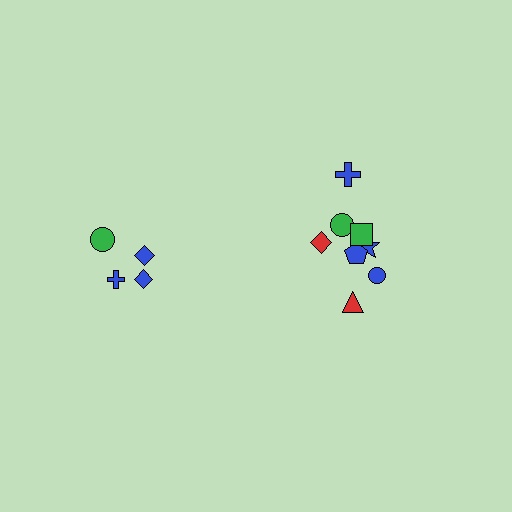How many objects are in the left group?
There are 4 objects.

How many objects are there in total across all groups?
There are 12 objects.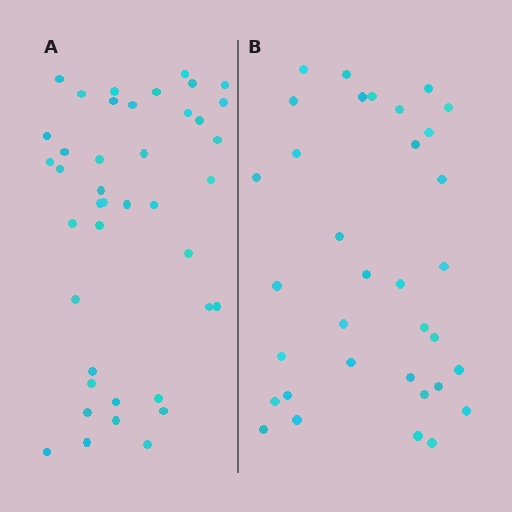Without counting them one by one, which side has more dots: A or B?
Region A (the left region) has more dots.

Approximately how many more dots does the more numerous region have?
Region A has roughly 8 or so more dots than region B.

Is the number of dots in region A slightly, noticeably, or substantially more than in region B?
Region A has only slightly more — the two regions are fairly close. The ratio is roughly 1.2 to 1.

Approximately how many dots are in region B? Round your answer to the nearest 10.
About 30 dots. (The exact count is 34, which rounds to 30.)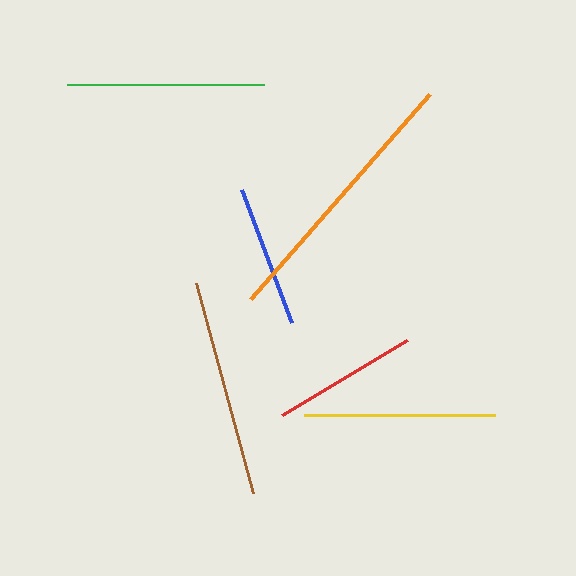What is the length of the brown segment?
The brown segment is approximately 217 pixels long.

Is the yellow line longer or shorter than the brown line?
The brown line is longer than the yellow line.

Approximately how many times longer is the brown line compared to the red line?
The brown line is approximately 1.5 times the length of the red line.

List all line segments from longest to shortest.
From longest to shortest: orange, brown, green, yellow, red, blue.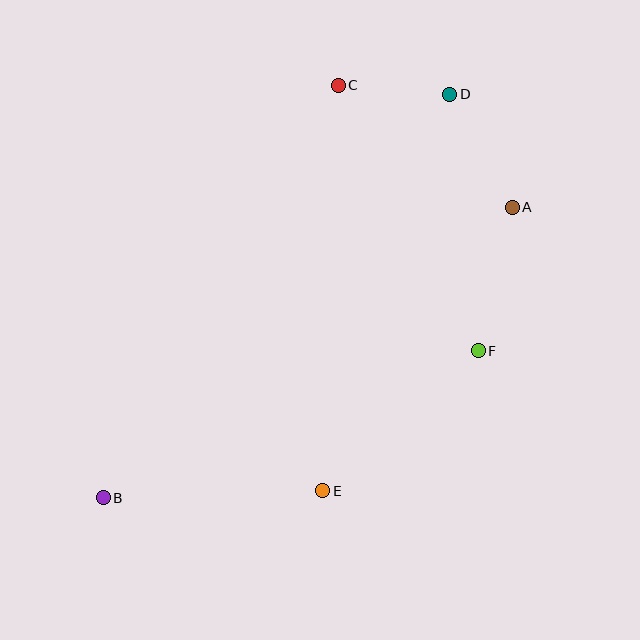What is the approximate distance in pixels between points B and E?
The distance between B and E is approximately 220 pixels.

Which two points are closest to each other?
Points C and D are closest to each other.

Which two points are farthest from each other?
Points B and D are farthest from each other.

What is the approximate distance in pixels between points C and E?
The distance between C and E is approximately 405 pixels.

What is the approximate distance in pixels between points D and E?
The distance between D and E is approximately 416 pixels.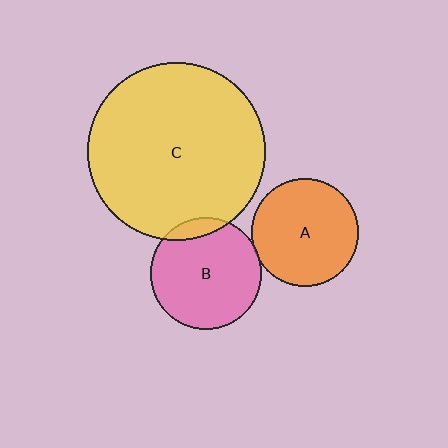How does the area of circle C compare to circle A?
Approximately 2.8 times.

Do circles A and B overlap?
Yes.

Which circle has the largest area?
Circle C (yellow).